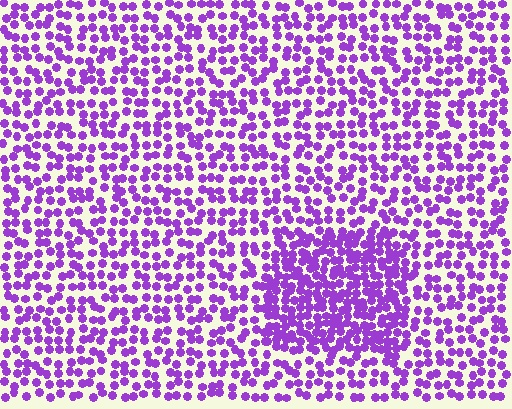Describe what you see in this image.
The image contains small purple elements arranged at two different densities. A rectangle-shaped region is visible where the elements are more densely packed than the surrounding area.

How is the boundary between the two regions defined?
The boundary is defined by a change in element density (approximately 1.8x ratio). All elements are the same color, size, and shape.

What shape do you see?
I see a rectangle.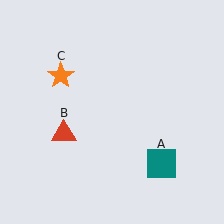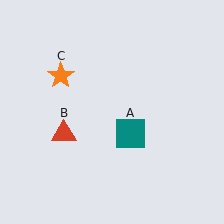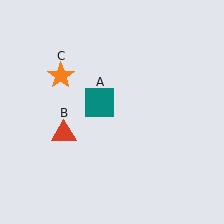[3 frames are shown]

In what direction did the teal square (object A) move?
The teal square (object A) moved up and to the left.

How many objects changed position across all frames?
1 object changed position: teal square (object A).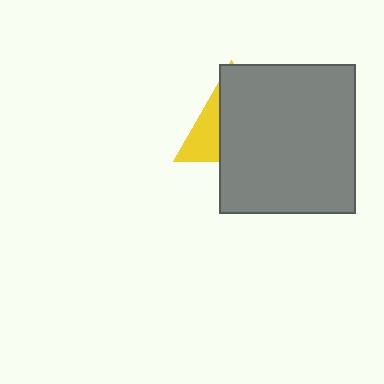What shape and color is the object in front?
The object in front is a gray rectangle.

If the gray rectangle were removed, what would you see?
You would see the complete yellow triangle.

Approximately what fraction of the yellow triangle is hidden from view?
Roughly 69% of the yellow triangle is hidden behind the gray rectangle.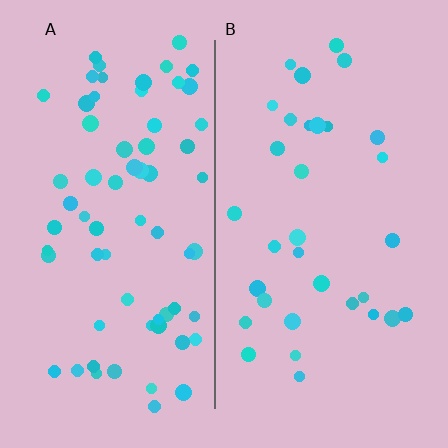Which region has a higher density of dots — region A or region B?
A (the left).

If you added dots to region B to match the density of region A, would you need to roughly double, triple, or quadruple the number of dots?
Approximately double.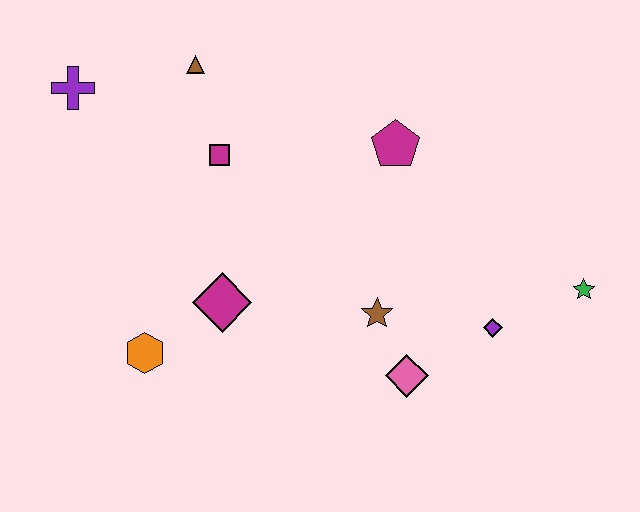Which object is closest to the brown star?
The pink diamond is closest to the brown star.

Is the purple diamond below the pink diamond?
No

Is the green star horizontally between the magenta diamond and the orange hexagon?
No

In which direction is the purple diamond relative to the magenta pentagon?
The purple diamond is below the magenta pentagon.